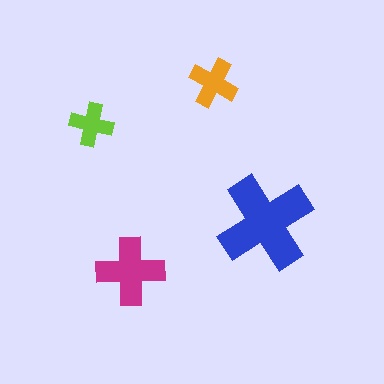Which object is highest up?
The orange cross is topmost.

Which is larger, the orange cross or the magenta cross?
The magenta one.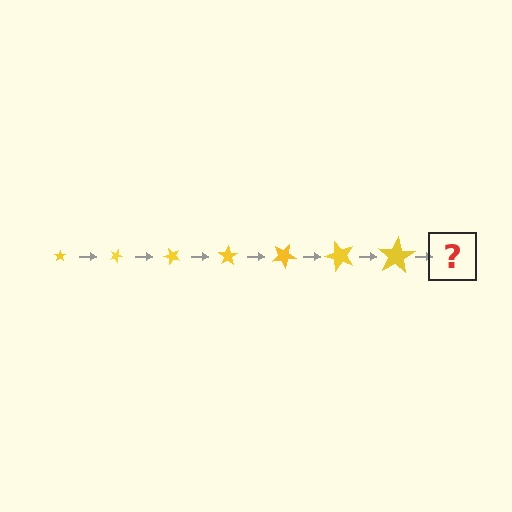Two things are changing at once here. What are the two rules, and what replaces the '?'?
The two rules are that the star grows larger each step and it rotates 25 degrees each step. The '?' should be a star, larger than the previous one and rotated 175 degrees from the start.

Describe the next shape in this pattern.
It should be a star, larger than the previous one and rotated 175 degrees from the start.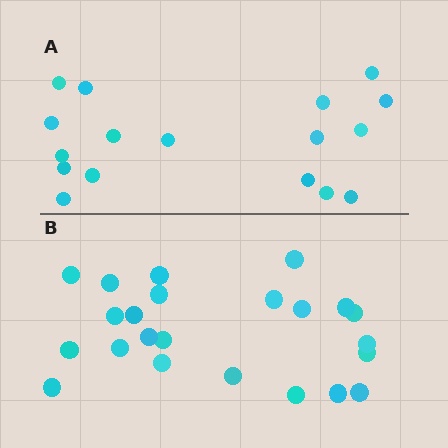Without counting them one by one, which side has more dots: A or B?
Region B (the bottom region) has more dots.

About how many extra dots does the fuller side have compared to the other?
Region B has about 6 more dots than region A.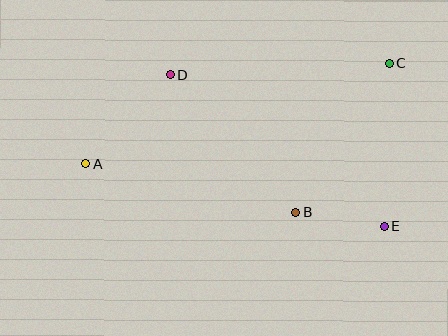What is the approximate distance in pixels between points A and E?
The distance between A and E is approximately 304 pixels.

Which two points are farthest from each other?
Points A and C are farthest from each other.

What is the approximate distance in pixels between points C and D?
The distance between C and D is approximately 219 pixels.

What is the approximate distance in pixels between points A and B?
The distance between A and B is approximately 215 pixels.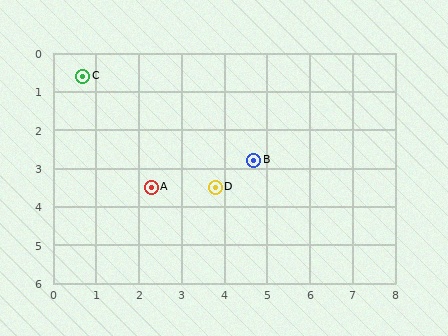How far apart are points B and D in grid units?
Points B and D are about 1.1 grid units apart.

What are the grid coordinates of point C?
Point C is at approximately (0.7, 0.6).